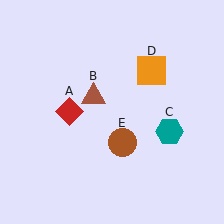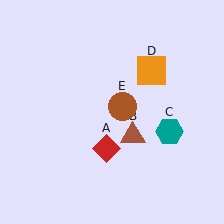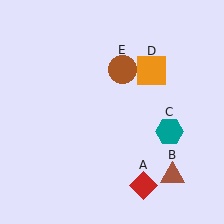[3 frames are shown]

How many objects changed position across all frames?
3 objects changed position: red diamond (object A), brown triangle (object B), brown circle (object E).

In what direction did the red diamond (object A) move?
The red diamond (object A) moved down and to the right.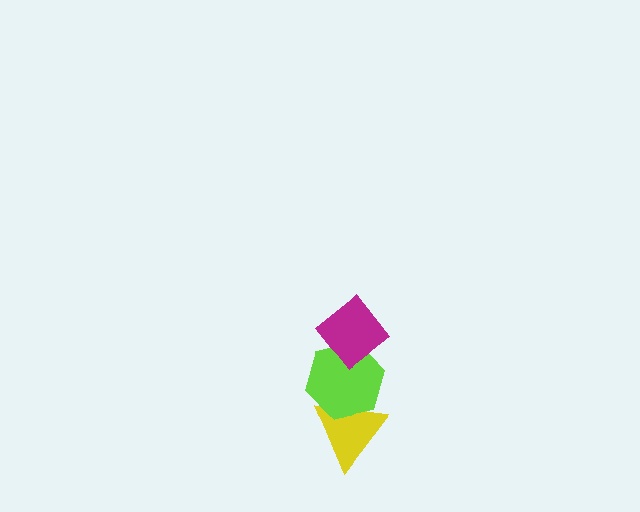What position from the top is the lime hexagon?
The lime hexagon is 2nd from the top.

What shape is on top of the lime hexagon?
The magenta diamond is on top of the lime hexagon.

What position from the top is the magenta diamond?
The magenta diamond is 1st from the top.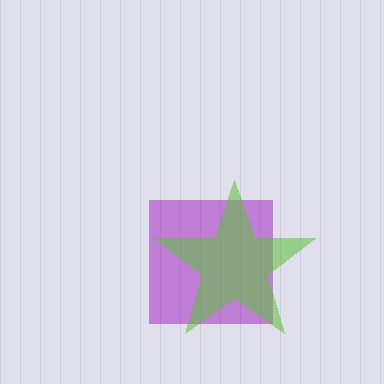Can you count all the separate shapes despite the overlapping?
Yes, there are 2 separate shapes.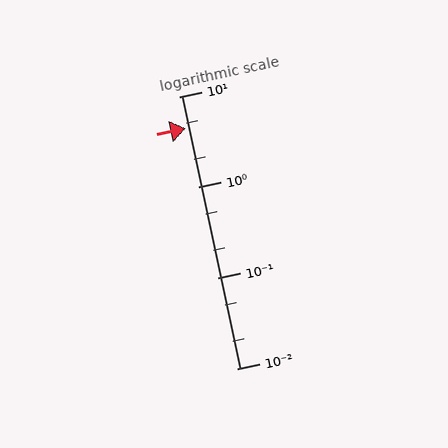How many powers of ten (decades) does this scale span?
The scale spans 3 decades, from 0.01 to 10.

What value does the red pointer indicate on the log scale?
The pointer indicates approximately 4.5.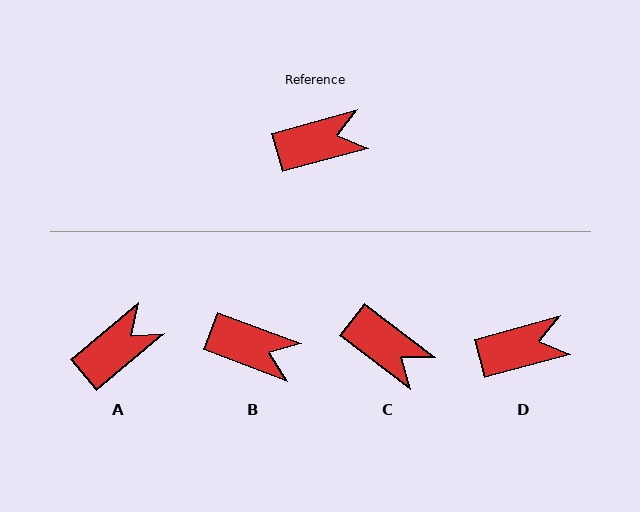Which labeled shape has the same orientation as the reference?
D.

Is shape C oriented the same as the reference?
No, it is off by about 53 degrees.